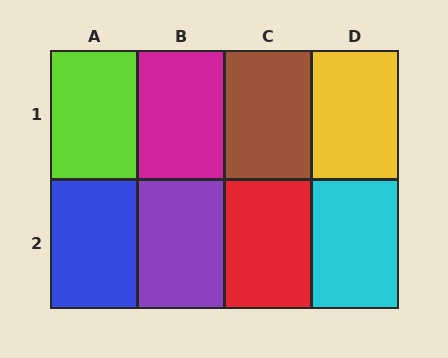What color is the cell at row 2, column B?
Purple.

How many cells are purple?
1 cell is purple.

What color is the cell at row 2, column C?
Red.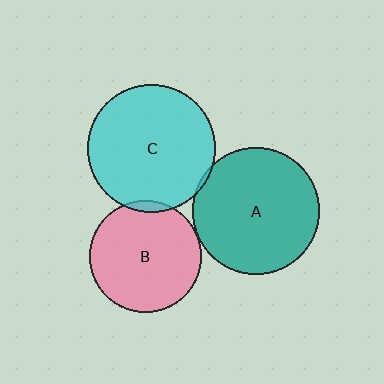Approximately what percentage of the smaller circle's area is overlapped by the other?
Approximately 5%.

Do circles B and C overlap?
Yes.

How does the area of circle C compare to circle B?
Approximately 1.3 times.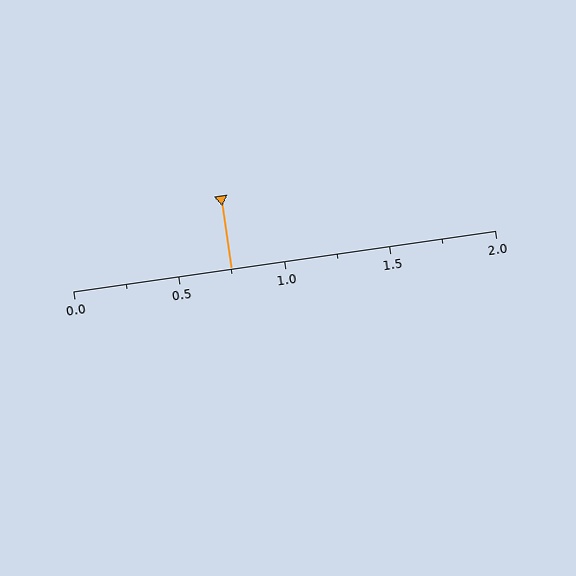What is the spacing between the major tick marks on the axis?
The major ticks are spaced 0.5 apart.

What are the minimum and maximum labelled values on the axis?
The axis runs from 0.0 to 2.0.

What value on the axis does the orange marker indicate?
The marker indicates approximately 0.75.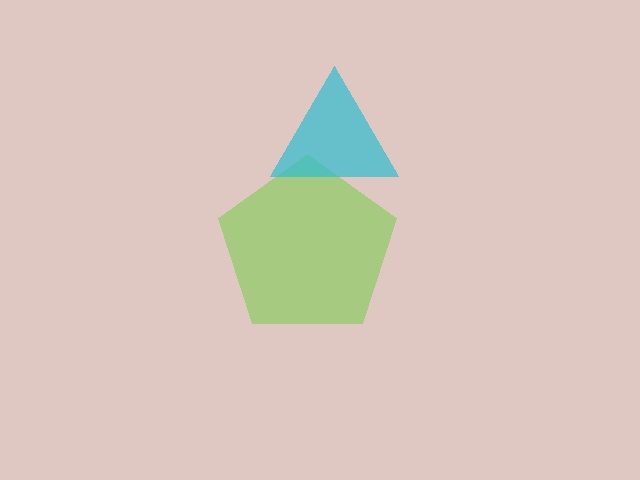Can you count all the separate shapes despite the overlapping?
Yes, there are 2 separate shapes.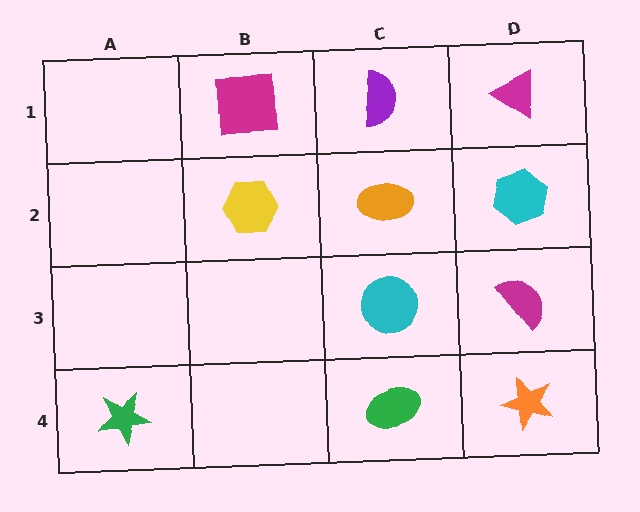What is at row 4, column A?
A green star.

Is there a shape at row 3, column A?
No, that cell is empty.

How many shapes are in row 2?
3 shapes.